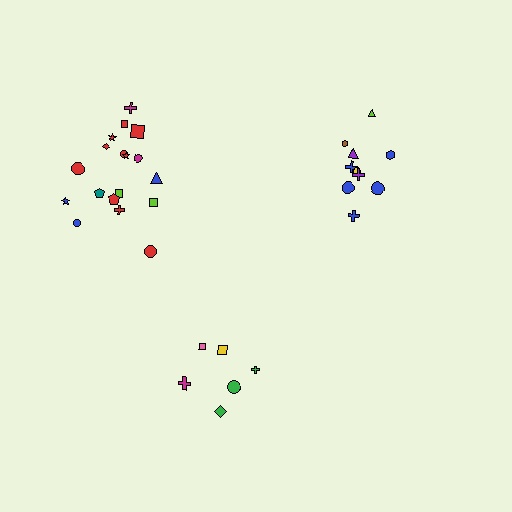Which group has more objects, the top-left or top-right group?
The top-left group.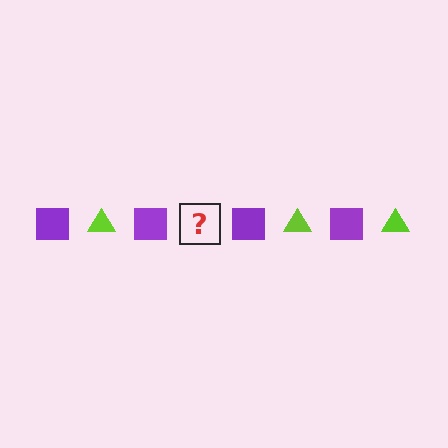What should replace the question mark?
The question mark should be replaced with a lime triangle.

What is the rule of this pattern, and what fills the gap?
The rule is that the pattern alternates between purple square and lime triangle. The gap should be filled with a lime triangle.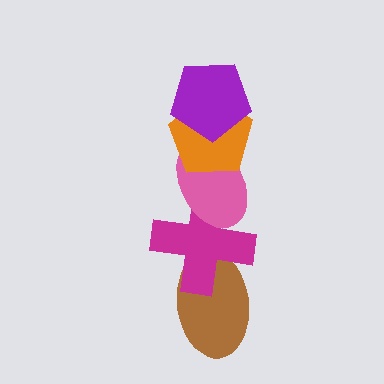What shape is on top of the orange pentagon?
The purple pentagon is on top of the orange pentagon.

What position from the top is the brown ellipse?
The brown ellipse is 5th from the top.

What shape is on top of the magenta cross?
The pink ellipse is on top of the magenta cross.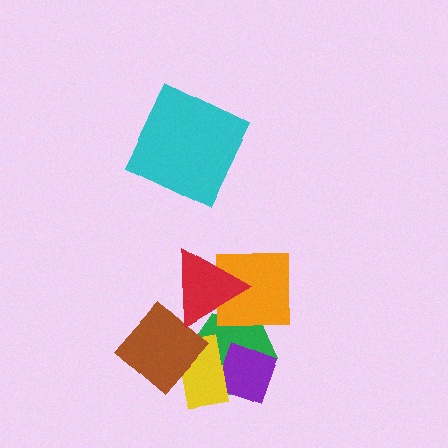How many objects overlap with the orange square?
2 objects overlap with the orange square.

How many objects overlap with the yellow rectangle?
3 objects overlap with the yellow rectangle.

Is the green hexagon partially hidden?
Yes, it is partially covered by another shape.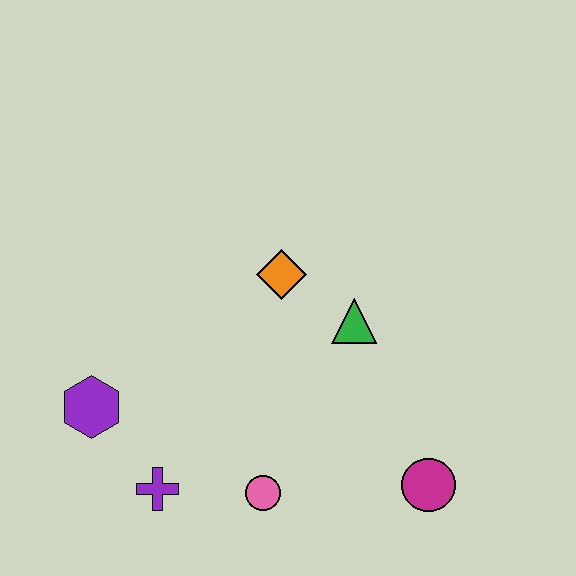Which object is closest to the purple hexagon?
The purple cross is closest to the purple hexagon.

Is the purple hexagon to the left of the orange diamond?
Yes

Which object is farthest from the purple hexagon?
The magenta circle is farthest from the purple hexagon.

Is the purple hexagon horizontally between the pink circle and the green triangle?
No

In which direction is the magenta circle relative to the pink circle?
The magenta circle is to the right of the pink circle.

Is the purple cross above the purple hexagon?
No